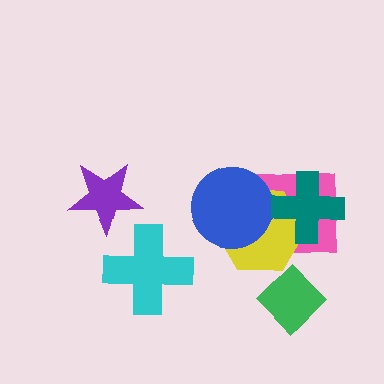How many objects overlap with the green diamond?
0 objects overlap with the green diamond.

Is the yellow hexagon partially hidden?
Yes, it is partially covered by another shape.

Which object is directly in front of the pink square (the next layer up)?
The yellow hexagon is directly in front of the pink square.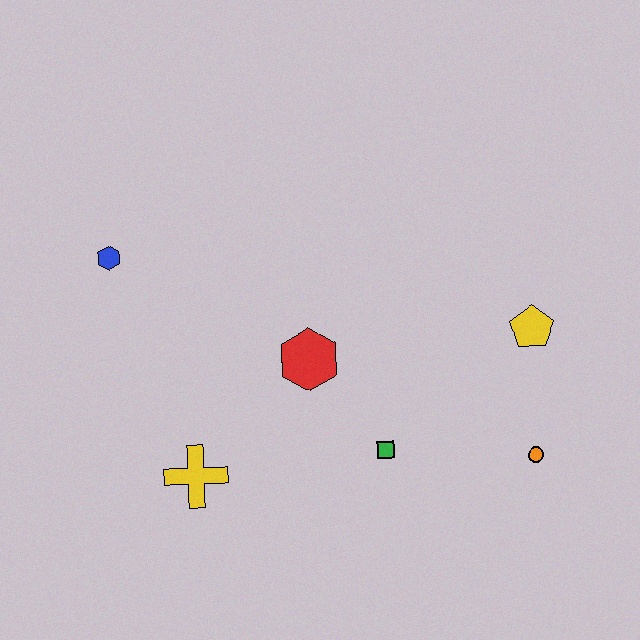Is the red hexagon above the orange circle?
Yes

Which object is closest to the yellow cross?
The red hexagon is closest to the yellow cross.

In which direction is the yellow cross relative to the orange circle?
The yellow cross is to the left of the orange circle.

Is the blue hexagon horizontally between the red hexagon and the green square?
No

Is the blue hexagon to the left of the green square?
Yes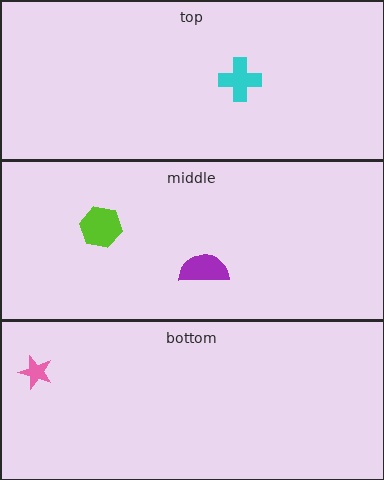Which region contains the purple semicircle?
The middle region.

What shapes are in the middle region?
The purple semicircle, the lime hexagon.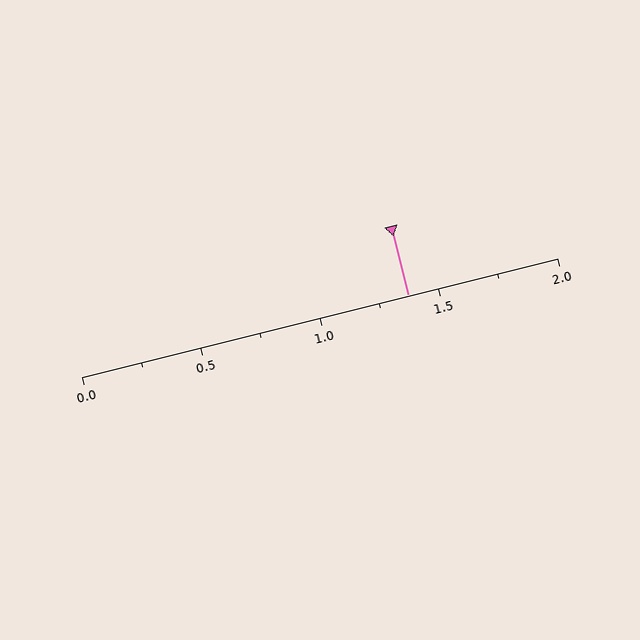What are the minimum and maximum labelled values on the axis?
The axis runs from 0.0 to 2.0.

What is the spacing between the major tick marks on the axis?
The major ticks are spaced 0.5 apart.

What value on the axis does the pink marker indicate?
The marker indicates approximately 1.38.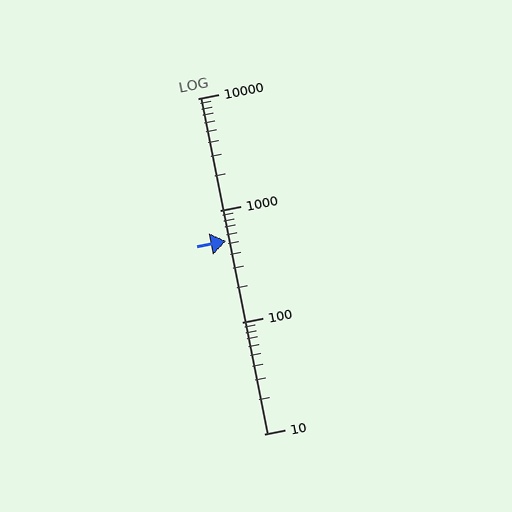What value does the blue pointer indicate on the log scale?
The pointer indicates approximately 530.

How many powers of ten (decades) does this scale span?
The scale spans 3 decades, from 10 to 10000.